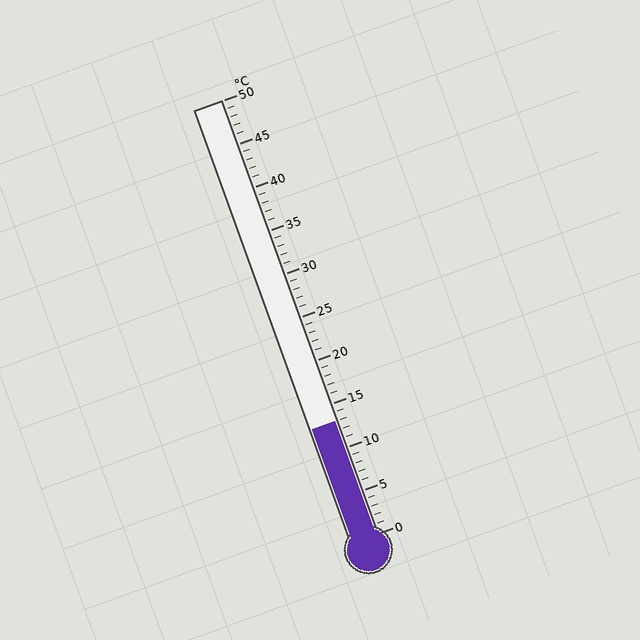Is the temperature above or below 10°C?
The temperature is above 10°C.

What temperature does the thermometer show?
The thermometer shows approximately 13°C.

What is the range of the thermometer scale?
The thermometer scale ranges from 0°C to 50°C.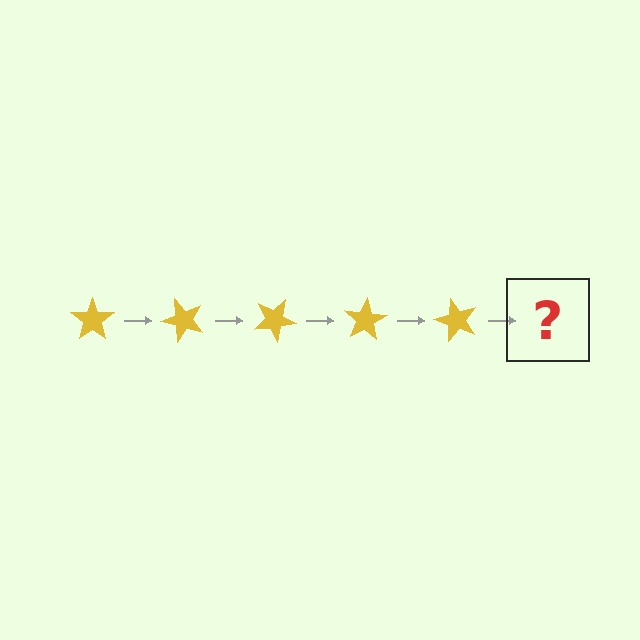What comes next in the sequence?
The next element should be a yellow star rotated 250 degrees.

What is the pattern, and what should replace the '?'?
The pattern is that the star rotates 50 degrees each step. The '?' should be a yellow star rotated 250 degrees.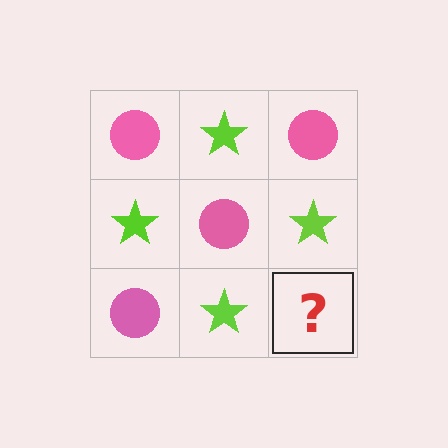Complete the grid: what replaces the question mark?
The question mark should be replaced with a pink circle.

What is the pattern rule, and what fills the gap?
The rule is that it alternates pink circle and lime star in a checkerboard pattern. The gap should be filled with a pink circle.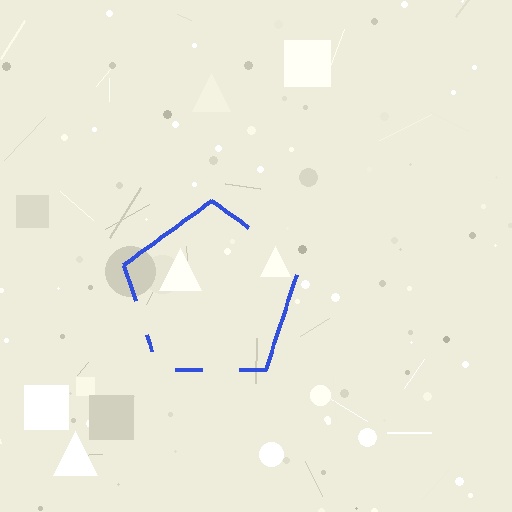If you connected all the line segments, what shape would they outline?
They would outline a pentagon.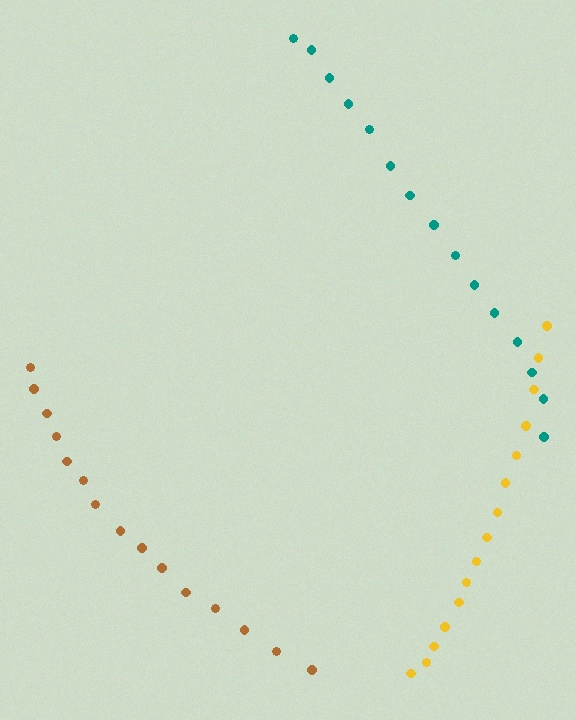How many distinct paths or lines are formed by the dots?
There are 3 distinct paths.